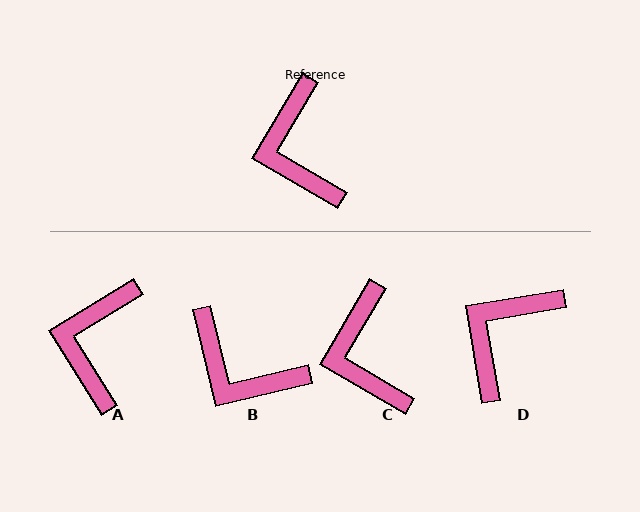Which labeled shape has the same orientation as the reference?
C.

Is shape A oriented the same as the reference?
No, it is off by about 28 degrees.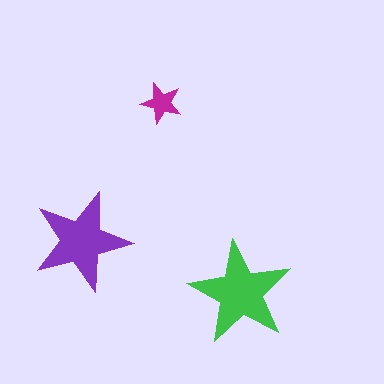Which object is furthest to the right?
The green star is rightmost.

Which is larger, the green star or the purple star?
The green one.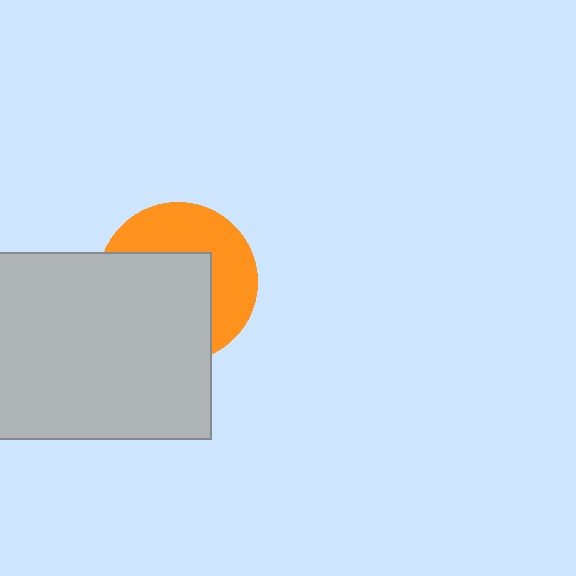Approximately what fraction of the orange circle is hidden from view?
Roughly 55% of the orange circle is hidden behind the light gray rectangle.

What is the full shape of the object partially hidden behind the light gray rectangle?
The partially hidden object is an orange circle.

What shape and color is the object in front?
The object in front is a light gray rectangle.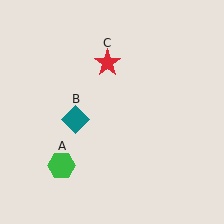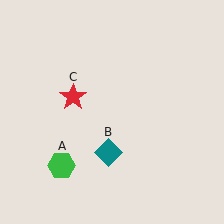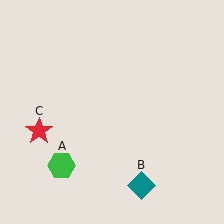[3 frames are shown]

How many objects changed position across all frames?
2 objects changed position: teal diamond (object B), red star (object C).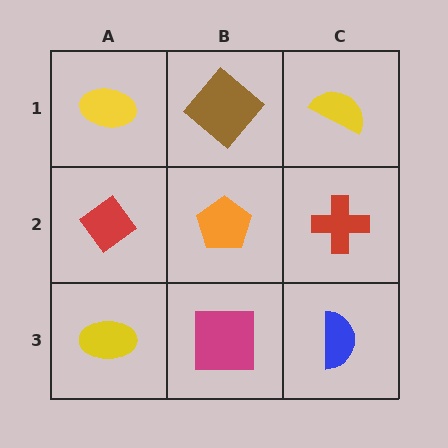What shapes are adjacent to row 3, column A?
A red diamond (row 2, column A), a magenta square (row 3, column B).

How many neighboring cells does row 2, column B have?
4.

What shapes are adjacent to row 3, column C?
A red cross (row 2, column C), a magenta square (row 3, column B).